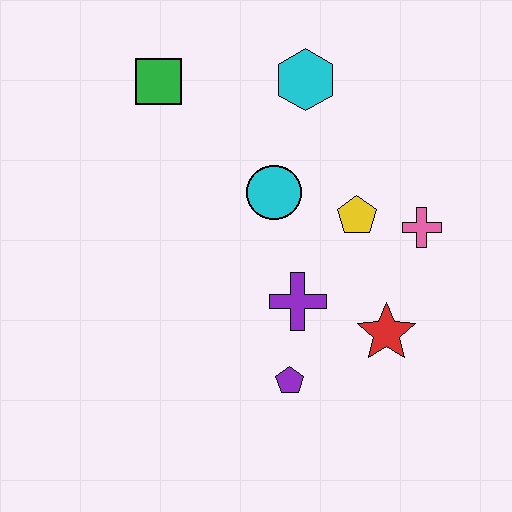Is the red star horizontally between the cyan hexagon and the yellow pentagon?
No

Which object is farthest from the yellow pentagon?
The green square is farthest from the yellow pentagon.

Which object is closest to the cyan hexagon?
The cyan circle is closest to the cyan hexagon.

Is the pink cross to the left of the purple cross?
No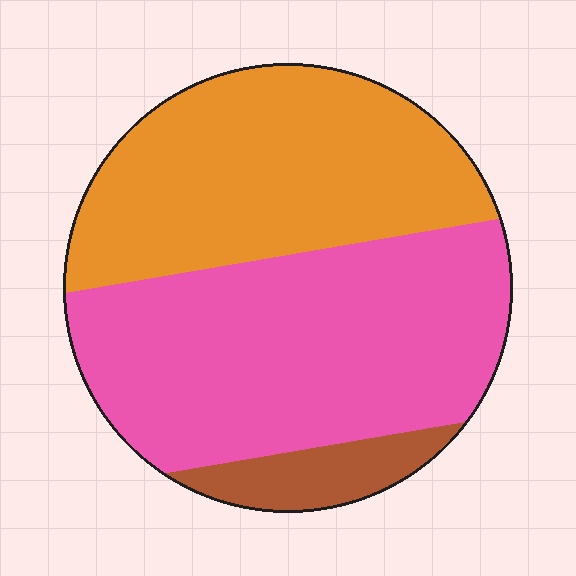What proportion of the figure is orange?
Orange covers around 40% of the figure.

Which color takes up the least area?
Brown, at roughly 10%.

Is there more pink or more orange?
Pink.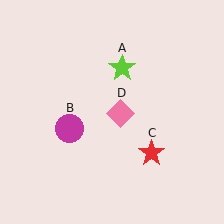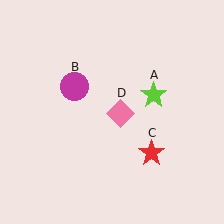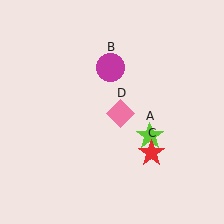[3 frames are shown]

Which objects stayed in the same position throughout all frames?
Red star (object C) and pink diamond (object D) remained stationary.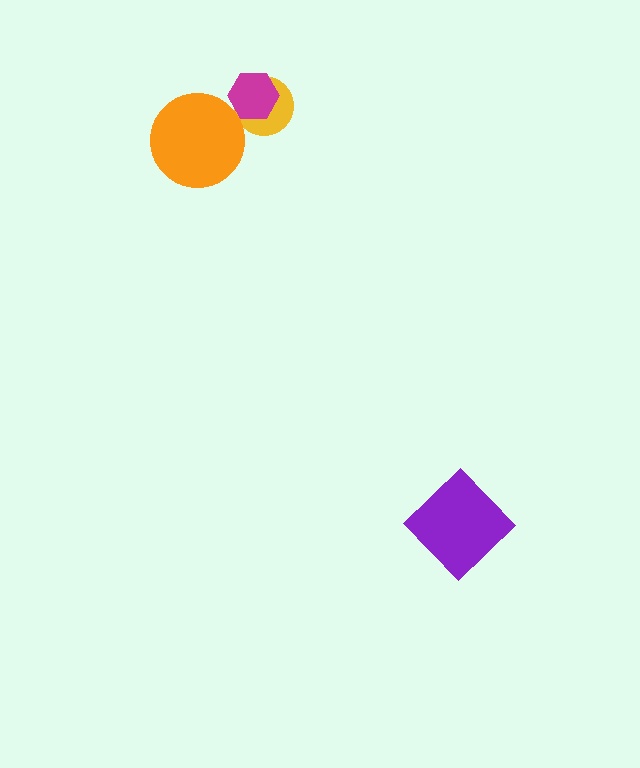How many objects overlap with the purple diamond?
0 objects overlap with the purple diamond.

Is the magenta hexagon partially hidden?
No, no other shape covers it.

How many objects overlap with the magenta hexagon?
1 object overlaps with the magenta hexagon.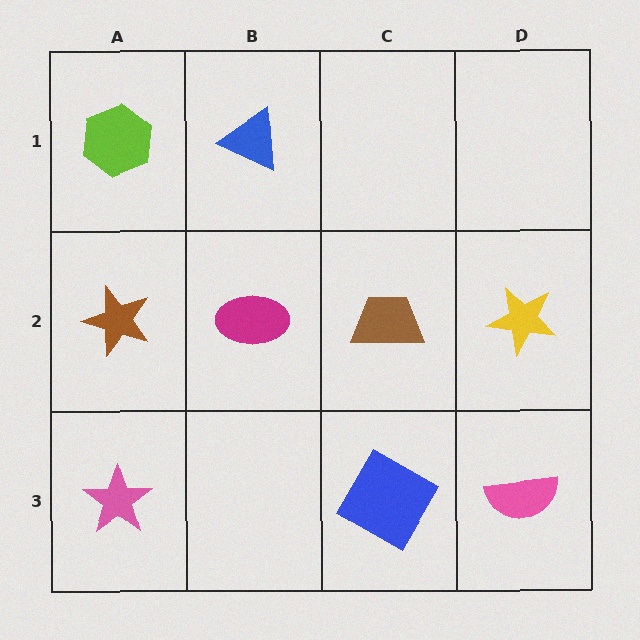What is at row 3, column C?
A blue square.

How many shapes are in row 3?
3 shapes.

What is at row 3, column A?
A pink star.